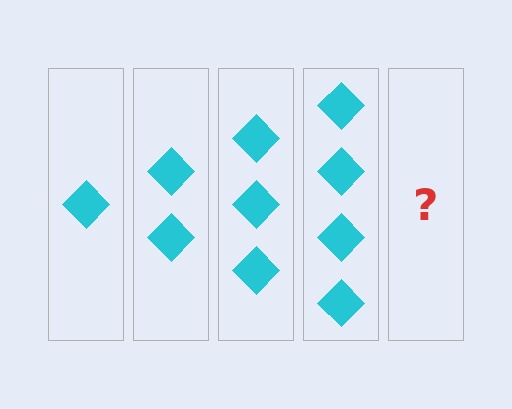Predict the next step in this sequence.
The next step is 5 diamonds.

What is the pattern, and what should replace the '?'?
The pattern is that each step adds one more diamond. The '?' should be 5 diamonds.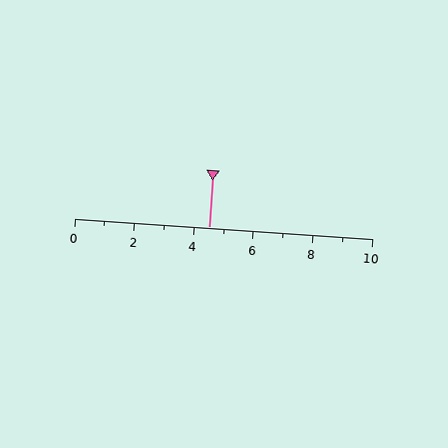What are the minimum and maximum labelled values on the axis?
The axis runs from 0 to 10.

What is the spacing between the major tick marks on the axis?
The major ticks are spaced 2 apart.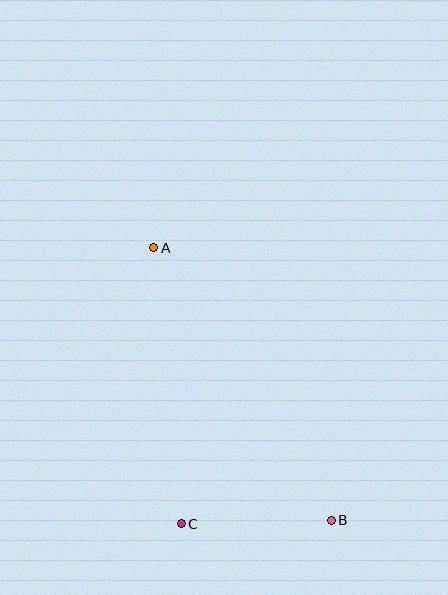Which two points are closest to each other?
Points B and C are closest to each other.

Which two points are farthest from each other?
Points A and B are farthest from each other.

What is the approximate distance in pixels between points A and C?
The distance between A and C is approximately 278 pixels.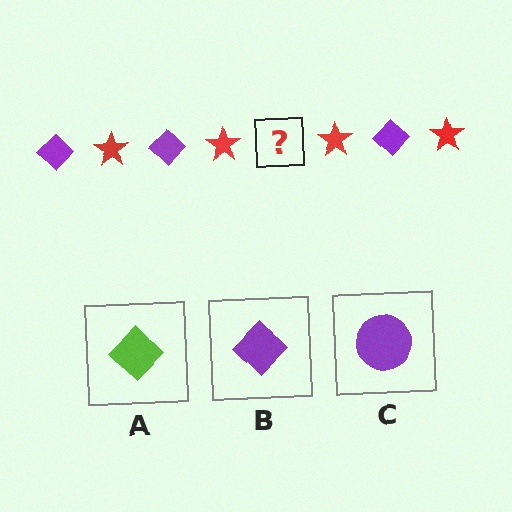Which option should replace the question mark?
Option B.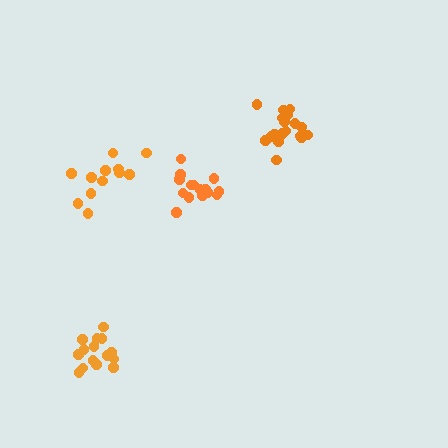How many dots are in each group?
Group 1: 18 dots, Group 2: 15 dots, Group 3: 12 dots, Group 4: 16 dots (61 total).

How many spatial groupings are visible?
There are 4 spatial groupings.